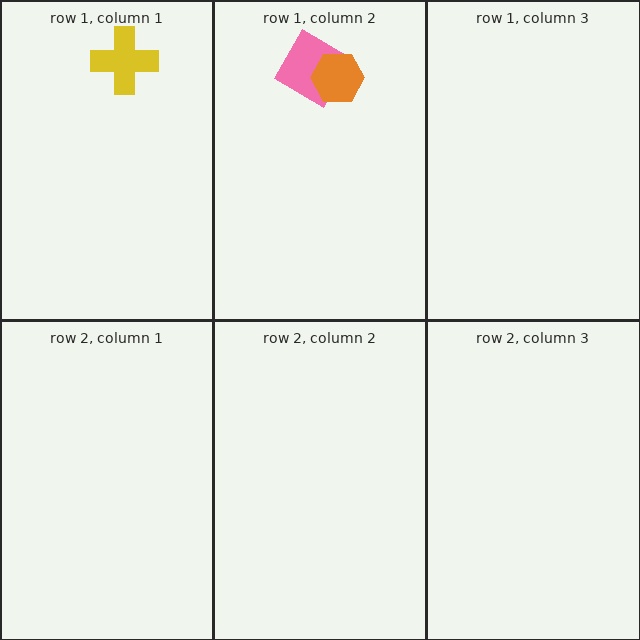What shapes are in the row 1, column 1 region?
The yellow cross.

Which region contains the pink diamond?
The row 1, column 2 region.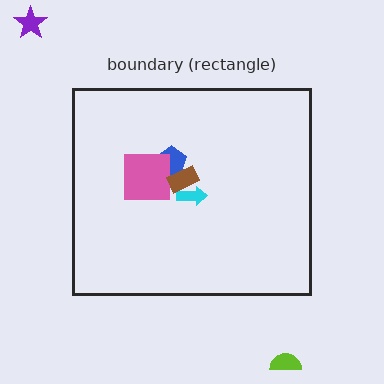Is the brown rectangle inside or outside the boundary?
Inside.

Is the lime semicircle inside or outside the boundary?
Outside.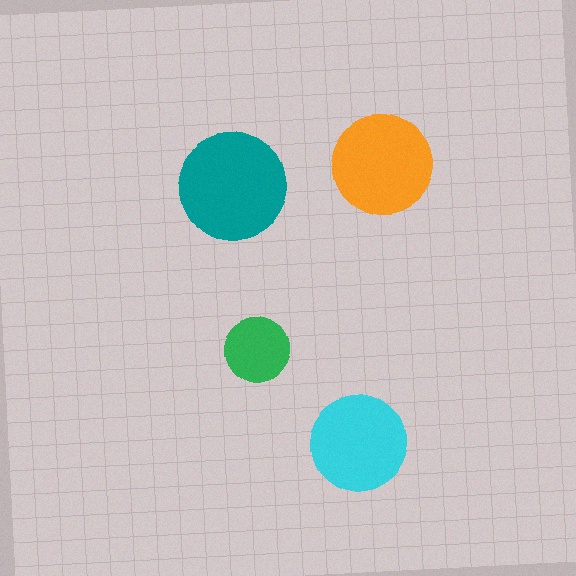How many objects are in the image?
There are 4 objects in the image.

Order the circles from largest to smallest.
the teal one, the orange one, the cyan one, the green one.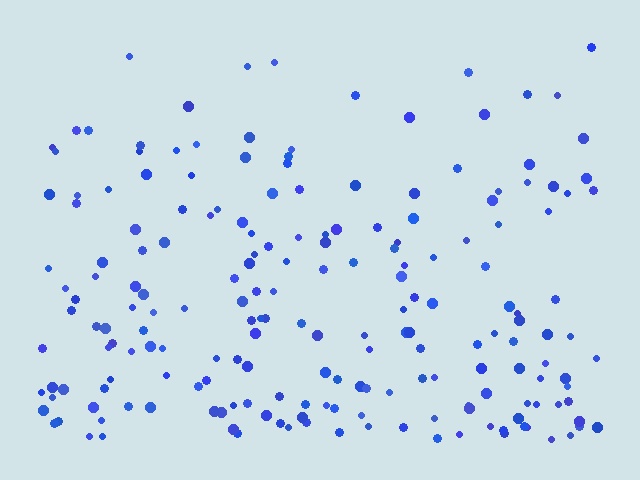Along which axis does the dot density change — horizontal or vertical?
Vertical.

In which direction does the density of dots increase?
From top to bottom, with the bottom side densest.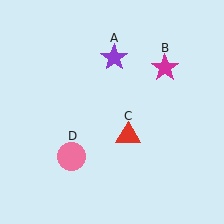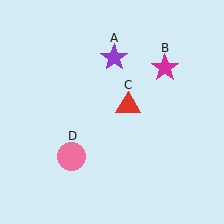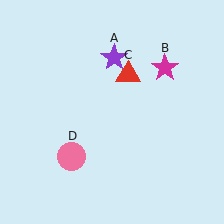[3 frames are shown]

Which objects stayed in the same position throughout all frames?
Purple star (object A) and magenta star (object B) and pink circle (object D) remained stationary.